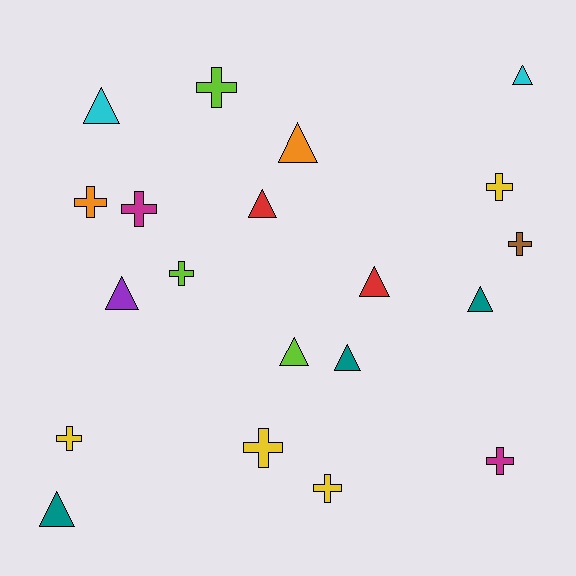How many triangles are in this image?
There are 10 triangles.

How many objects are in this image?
There are 20 objects.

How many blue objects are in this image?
There are no blue objects.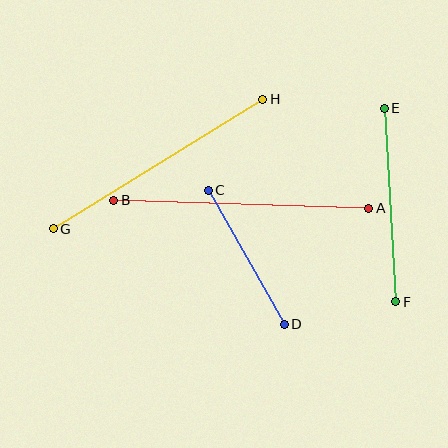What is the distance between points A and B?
The distance is approximately 255 pixels.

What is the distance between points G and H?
The distance is approximately 246 pixels.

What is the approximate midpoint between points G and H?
The midpoint is at approximately (158, 164) pixels.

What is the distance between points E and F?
The distance is approximately 194 pixels.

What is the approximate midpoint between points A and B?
The midpoint is at approximately (241, 204) pixels.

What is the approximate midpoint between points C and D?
The midpoint is at approximately (246, 257) pixels.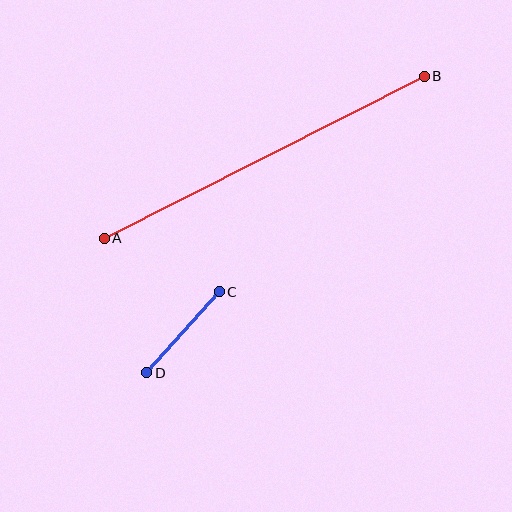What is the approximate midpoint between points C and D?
The midpoint is at approximately (183, 332) pixels.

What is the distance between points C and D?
The distance is approximately 108 pixels.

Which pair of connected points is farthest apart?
Points A and B are farthest apart.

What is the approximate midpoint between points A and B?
The midpoint is at approximately (264, 157) pixels.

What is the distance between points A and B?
The distance is approximately 359 pixels.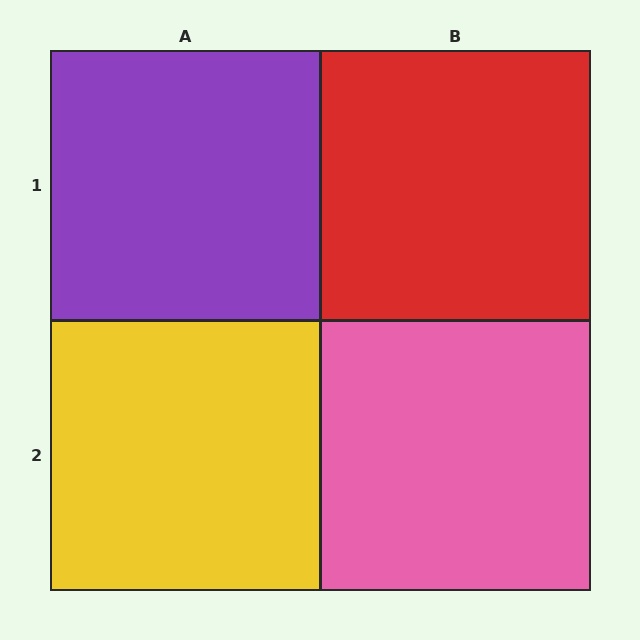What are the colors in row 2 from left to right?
Yellow, pink.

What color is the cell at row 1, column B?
Red.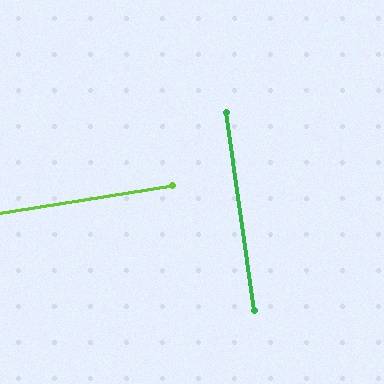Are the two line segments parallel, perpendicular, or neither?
Perpendicular — they meet at approximately 89°.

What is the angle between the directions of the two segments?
Approximately 89 degrees.